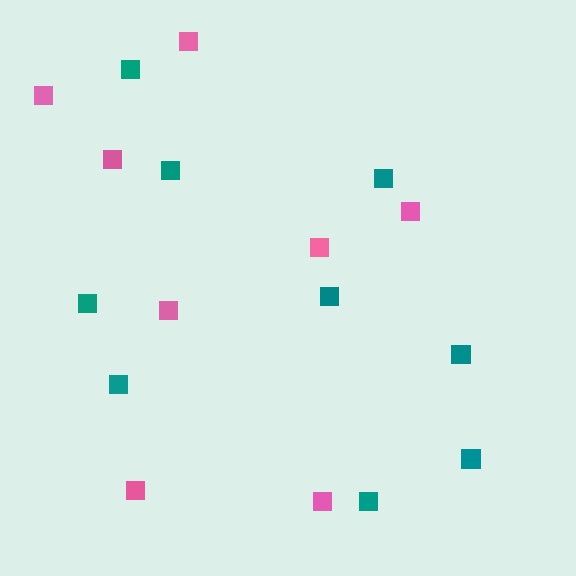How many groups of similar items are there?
There are 2 groups: one group of teal squares (9) and one group of pink squares (8).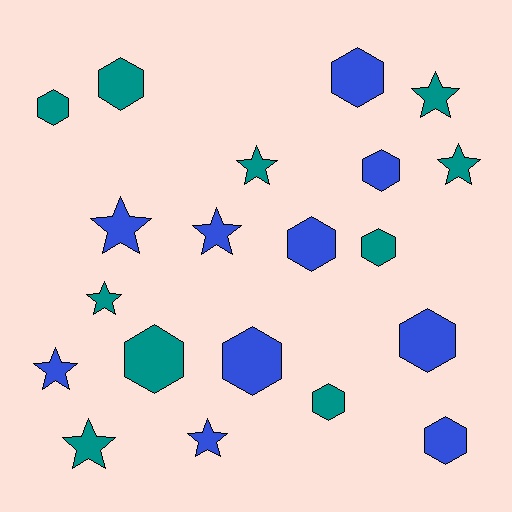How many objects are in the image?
There are 20 objects.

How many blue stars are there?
There are 4 blue stars.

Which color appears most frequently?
Blue, with 10 objects.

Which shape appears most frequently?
Hexagon, with 11 objects.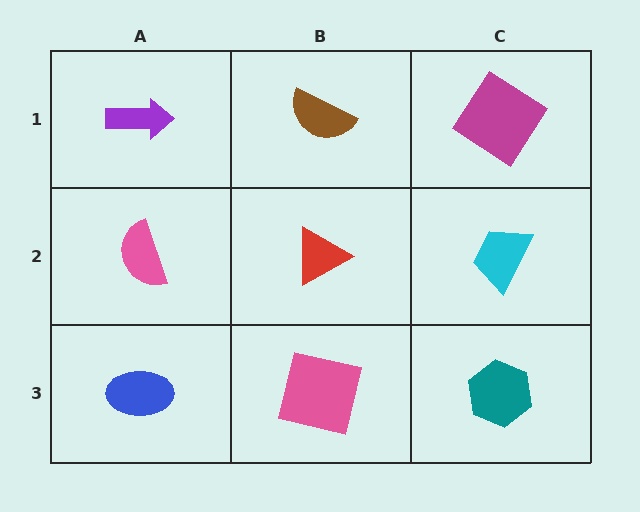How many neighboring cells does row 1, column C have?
2.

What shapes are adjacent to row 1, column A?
A pink semicircle (row 2, column A), a brown semicircle (row 1, column B).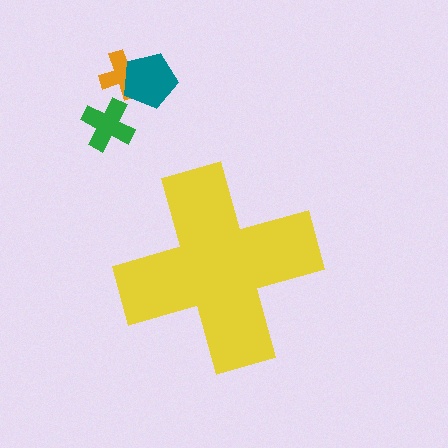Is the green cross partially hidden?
No, the green cross is fully visible.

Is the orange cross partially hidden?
No, the orange cross is fully visible.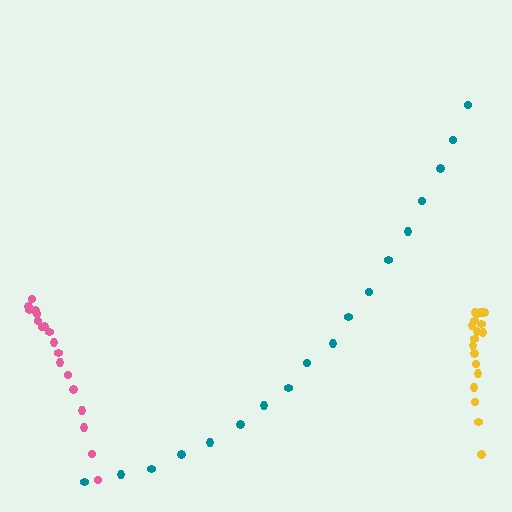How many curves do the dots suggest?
There are 3 distinct paths.